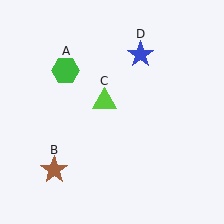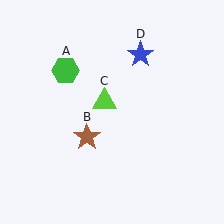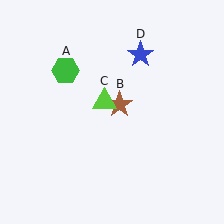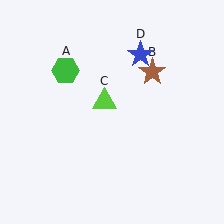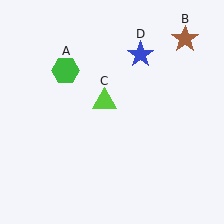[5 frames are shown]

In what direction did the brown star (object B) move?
The brown star (object B) moved up and to the right.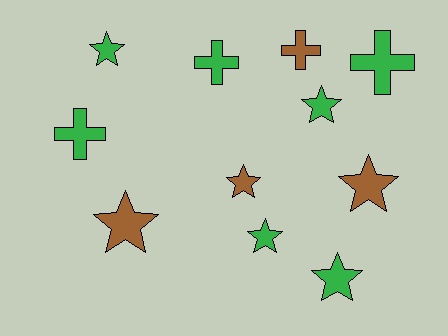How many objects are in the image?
There are 11 objects.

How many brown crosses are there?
There is 1 brown cross.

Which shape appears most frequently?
Star, with 7 objects.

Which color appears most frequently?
Green, with 7 objects.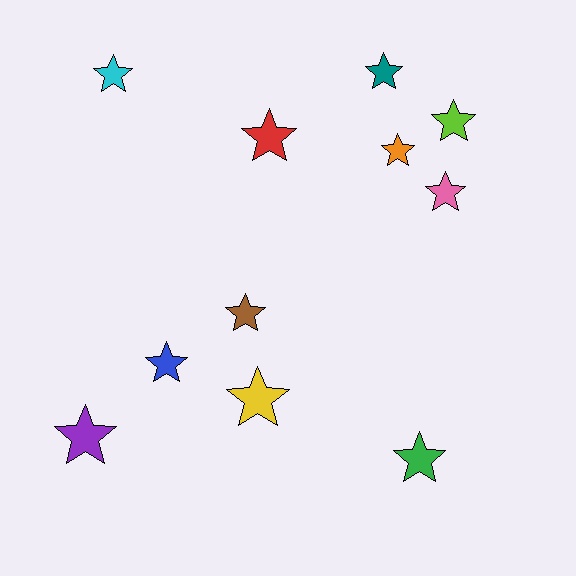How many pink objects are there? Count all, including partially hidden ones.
There is 1 pink object.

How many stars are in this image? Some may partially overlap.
There are 11 stars.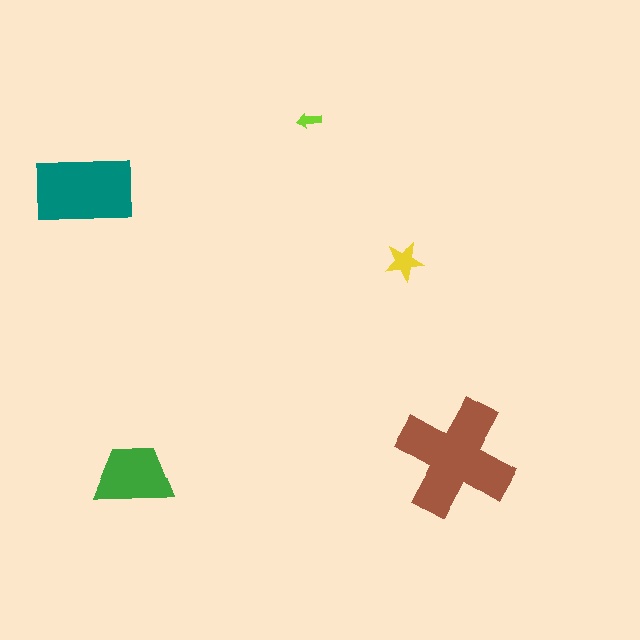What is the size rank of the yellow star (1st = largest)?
4th.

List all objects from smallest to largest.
The lime arrow, the yellow star, the green trapezoid, the teal rectangle, the brown cross.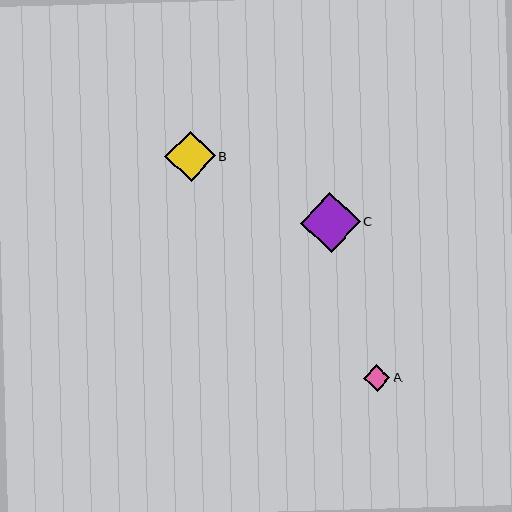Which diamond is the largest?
Diamond C is the largest with a size of approximately 59 pixels.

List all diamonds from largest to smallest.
From largest to smallest: C, B, A.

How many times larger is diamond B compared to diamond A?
Diamond B is approximately 1.9 times the size of diamond A.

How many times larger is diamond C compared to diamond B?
Diamond C is approximately 1.2 times the size of diamond B.